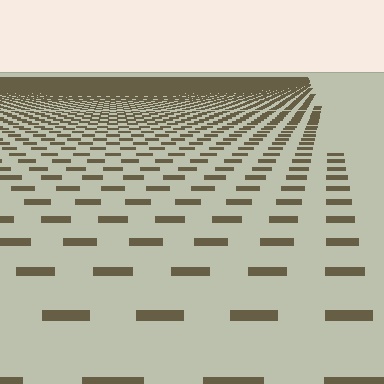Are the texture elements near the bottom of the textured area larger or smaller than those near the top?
Larger. Near the bottom, elements are closer to the viewer and appear at a bigger on-screen size.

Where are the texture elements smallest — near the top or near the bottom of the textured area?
Near the top.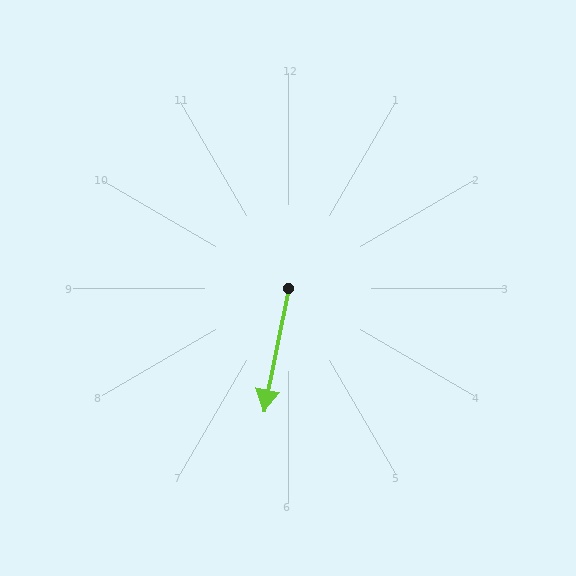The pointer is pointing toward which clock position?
Roughly 6 o'clock.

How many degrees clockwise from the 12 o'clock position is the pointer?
Approximately 191 degrees.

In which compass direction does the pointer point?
South.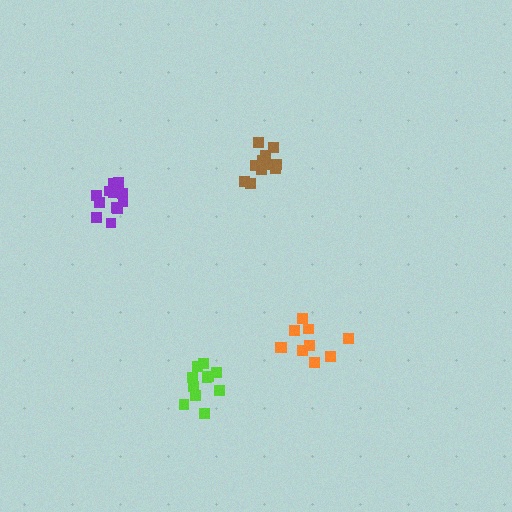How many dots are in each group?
Group 1: 11 dots, Group 2: 11 dots, Group 3: 10 dots, Group 4: 13 dots (45 total).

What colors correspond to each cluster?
The clusters are colored: lime, brown, orange, purple.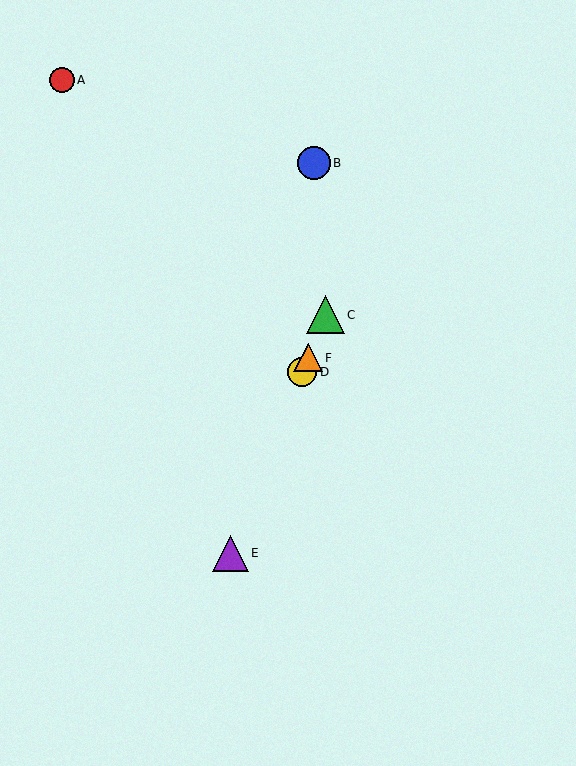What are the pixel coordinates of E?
Object E is at (230, 553).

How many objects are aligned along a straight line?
4 objects (C, D, E, F) are aligned along a straight line.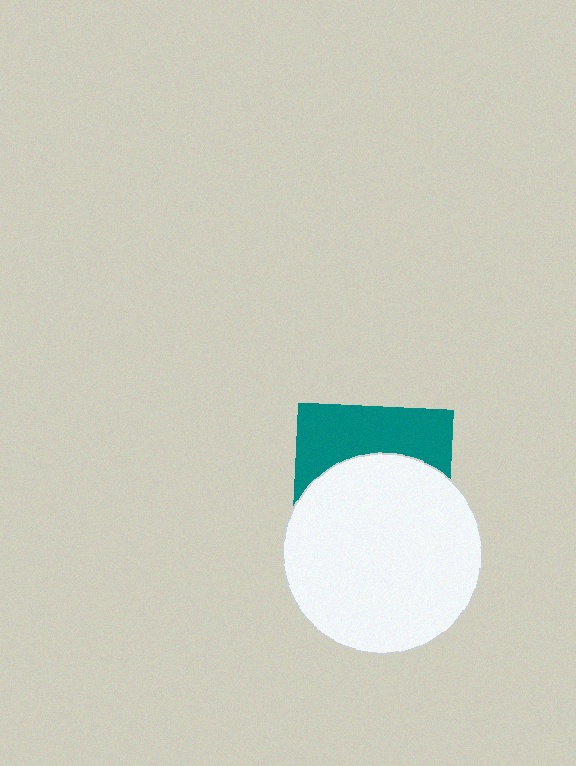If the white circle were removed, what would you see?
You would see the complete teal square.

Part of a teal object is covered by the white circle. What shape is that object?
It is a square.